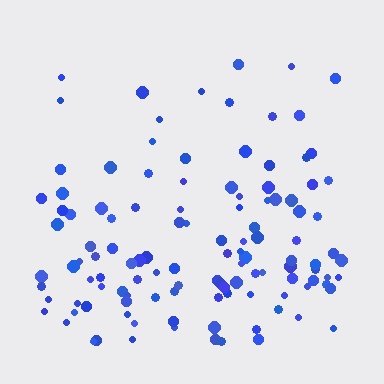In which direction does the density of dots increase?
From top to bottom, with the bottom side densest.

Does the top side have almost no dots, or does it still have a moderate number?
Still a moderate number, just noticeably fewer than the bottom.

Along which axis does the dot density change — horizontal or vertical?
Vertical.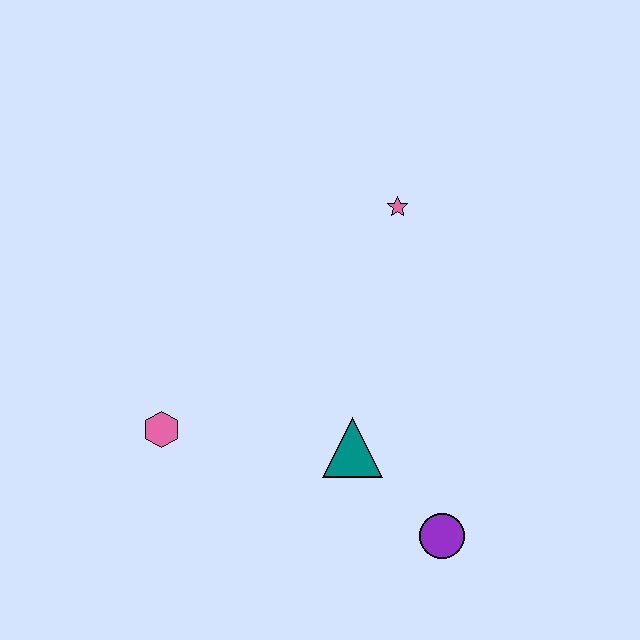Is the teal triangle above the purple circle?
Yes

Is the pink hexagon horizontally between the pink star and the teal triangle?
No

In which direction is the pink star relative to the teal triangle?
The pink star is above the teal triangle.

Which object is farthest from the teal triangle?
The pink star is farthest from the teal triangle.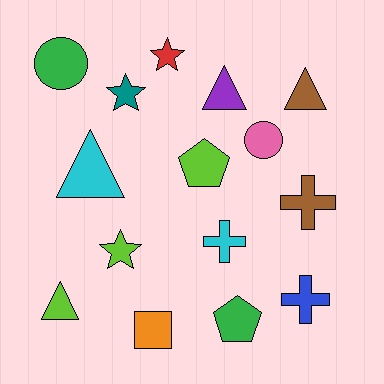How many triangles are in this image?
There are 4 triangles.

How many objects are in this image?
There are 15 objects.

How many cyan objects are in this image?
There are 2 cyan objects.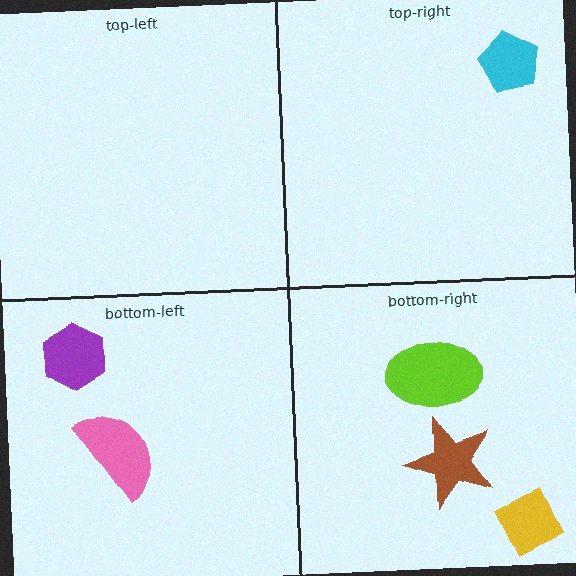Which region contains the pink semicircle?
The bottom-left region.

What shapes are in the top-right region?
The cyan pentagon.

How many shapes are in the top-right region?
1.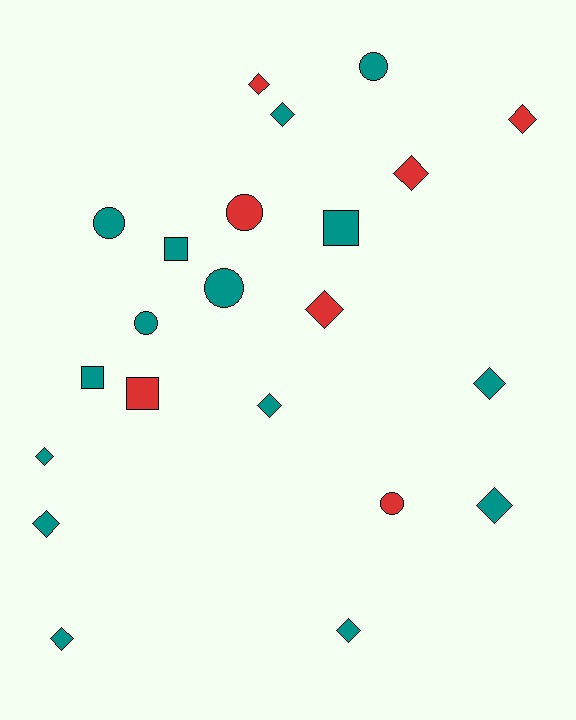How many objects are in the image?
There are 22 objects.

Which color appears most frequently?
Teal, with 15 objects.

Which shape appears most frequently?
Diamond, with 12 objects.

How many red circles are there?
There are 2 red circles.